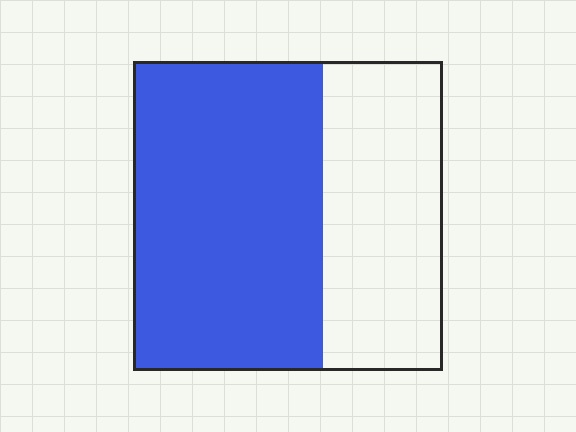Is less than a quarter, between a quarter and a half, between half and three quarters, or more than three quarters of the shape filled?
Between half and three quarters.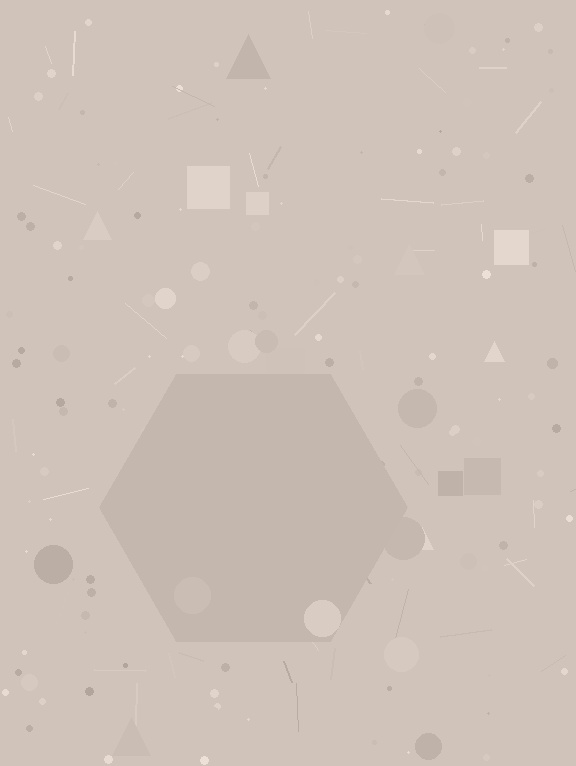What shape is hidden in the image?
A hexagon is hidden in the image.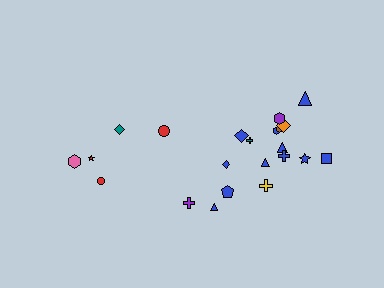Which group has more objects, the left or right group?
The right group.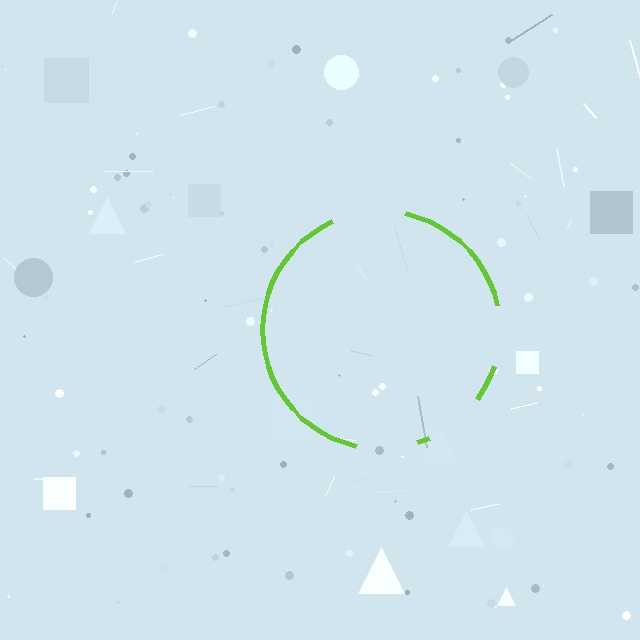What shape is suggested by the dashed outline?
The dashed outline suggests a circle.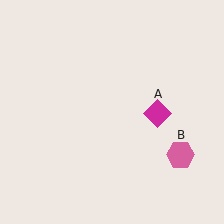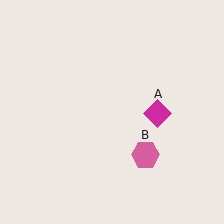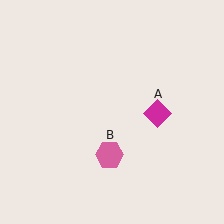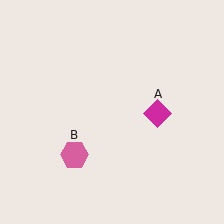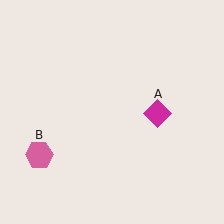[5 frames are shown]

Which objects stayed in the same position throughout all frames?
Magenta diamond (object A) remained stationary.